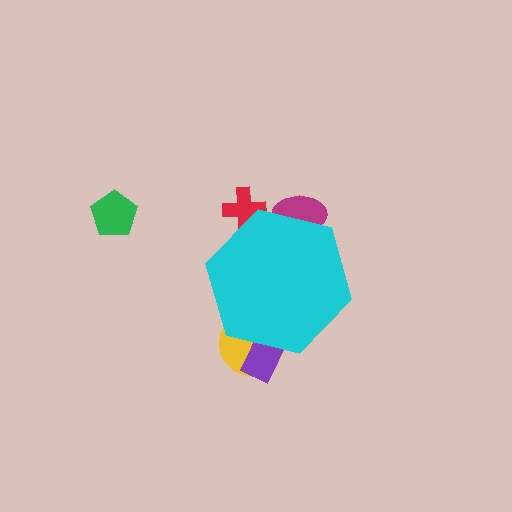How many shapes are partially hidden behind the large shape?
4 shapes are partially hidden.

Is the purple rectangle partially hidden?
Yes, the purple rectangle is partially hidden behind the cyan hexagon.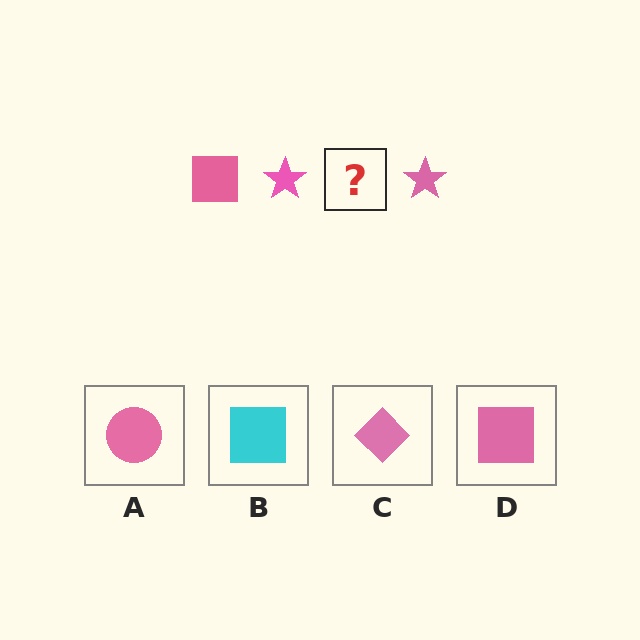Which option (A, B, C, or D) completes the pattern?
D.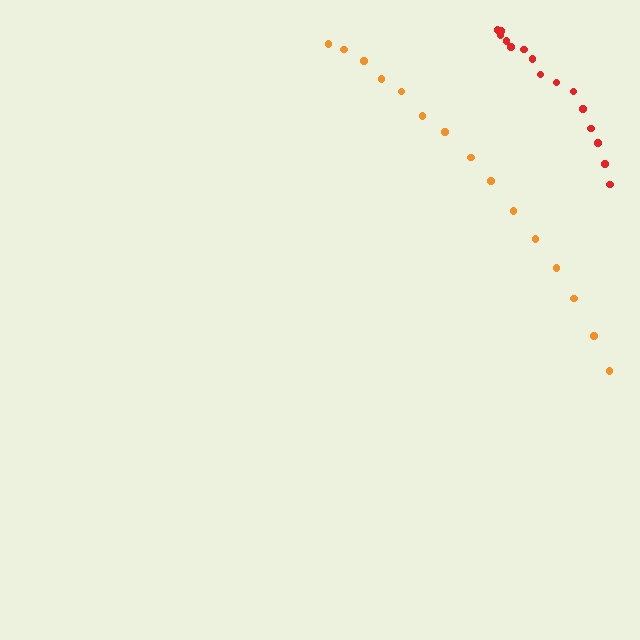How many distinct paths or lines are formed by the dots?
There are 2 distinct paths.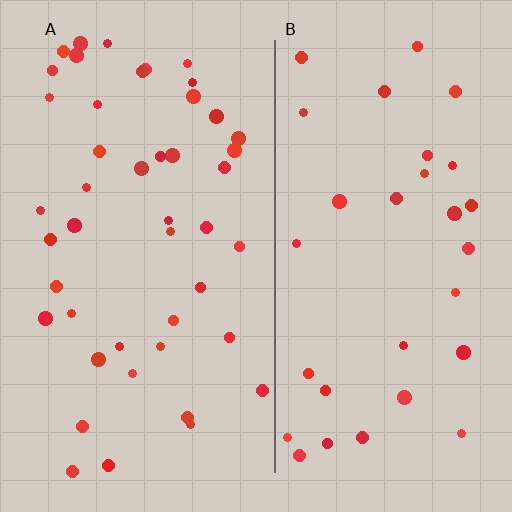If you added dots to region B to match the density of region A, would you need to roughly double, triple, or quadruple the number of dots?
Approximately double.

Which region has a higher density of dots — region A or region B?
A (the left).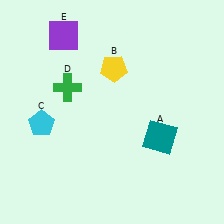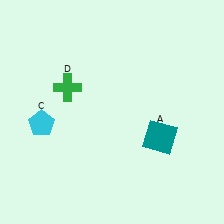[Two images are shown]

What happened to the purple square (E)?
The purple square (E) was removed in Image 2. It was in the top-left area of Image 1.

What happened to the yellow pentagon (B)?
The yellow pentagon (B) was removed in Image 2. It was in the top-right area of Image 1.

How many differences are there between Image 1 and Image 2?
There are 2 differences between the two images.